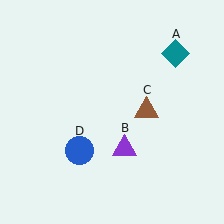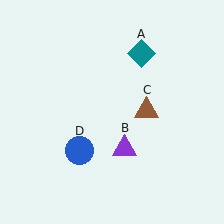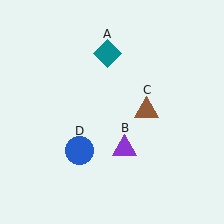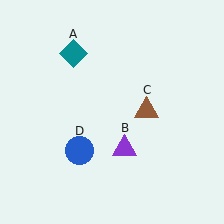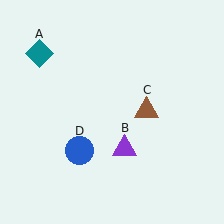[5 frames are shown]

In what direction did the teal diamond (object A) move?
The teal diamond (object A) moved left.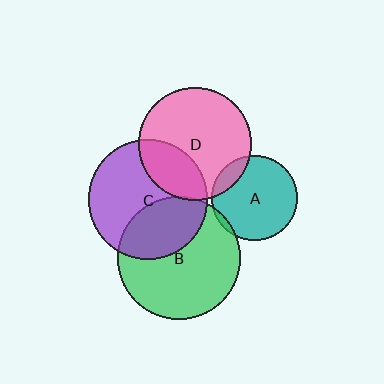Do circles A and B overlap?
Yes.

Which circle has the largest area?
Circle B (green).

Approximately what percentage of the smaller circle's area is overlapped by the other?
Approximately 5%.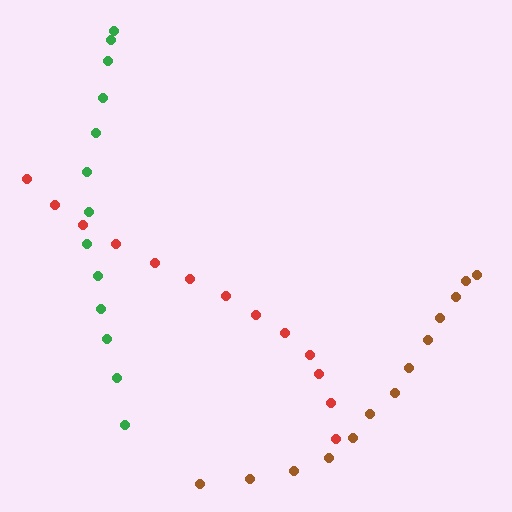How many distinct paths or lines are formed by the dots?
There are 3 distinct paths.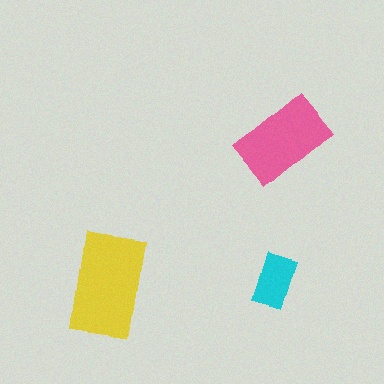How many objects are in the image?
There are 3 objects in the image.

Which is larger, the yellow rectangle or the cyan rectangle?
The yellow one.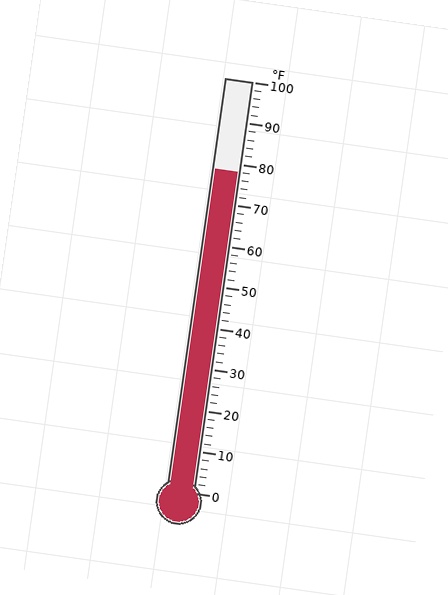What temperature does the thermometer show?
The thermometer shows approximately 78°F.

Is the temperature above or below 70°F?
The temperature is above 70°F.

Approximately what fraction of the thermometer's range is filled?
The thermometer is filled to approximately 80% of its range.